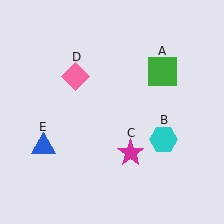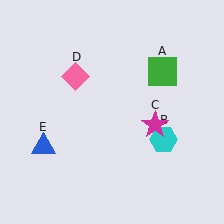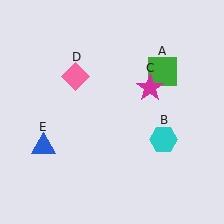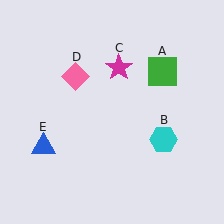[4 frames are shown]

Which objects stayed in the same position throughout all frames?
Green square (object A) and cyan hexagon (object B) and pink diamond (object D) and blue triangle (object E) remained stationary.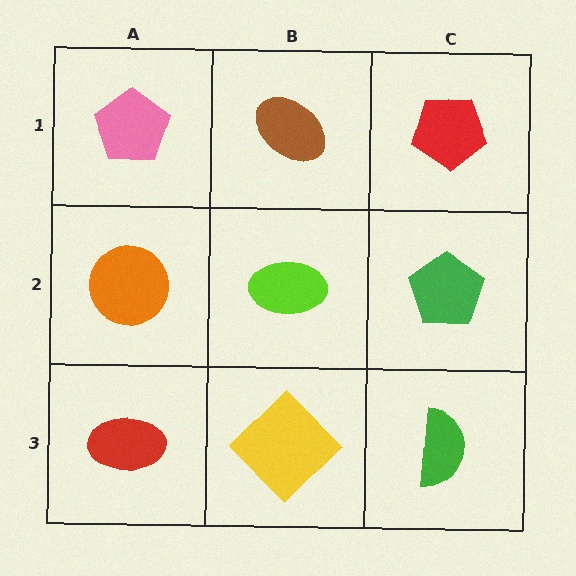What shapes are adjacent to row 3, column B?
A lime ellipse (row 2, column B), a red ellipse (row 3, column A), a green semicircle (row 3, column C).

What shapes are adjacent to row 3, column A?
An orange circle (row 2, column A), a yellow diamond (row 3, column B).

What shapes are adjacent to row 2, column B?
A brown ellipse (row 1, column B), a yellow diamond (row 3, column B), an orange circle (row 2, column A), a green pentagon (row 2, column C).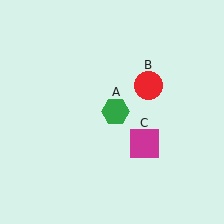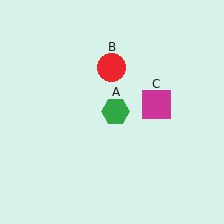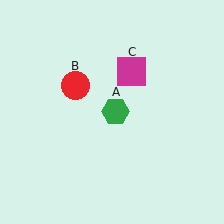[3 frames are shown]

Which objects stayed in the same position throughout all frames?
Green hexagon (object A) remained stationary.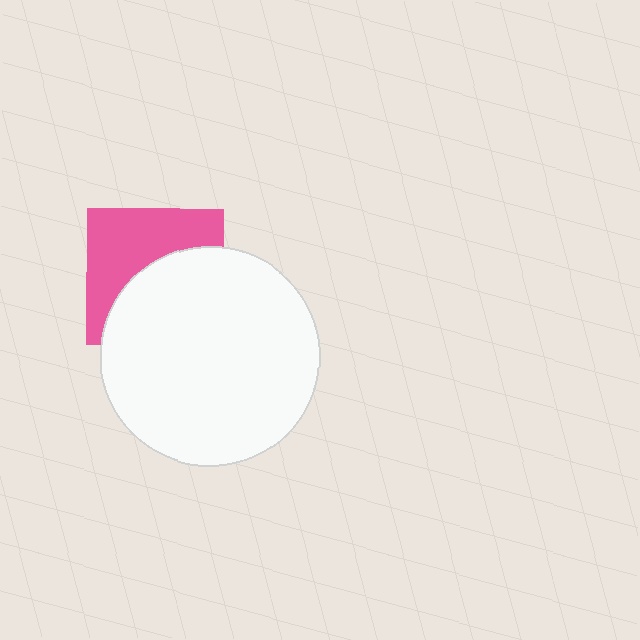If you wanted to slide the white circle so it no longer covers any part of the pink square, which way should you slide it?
Slide it down — that is the most direct way to separate the two shapes.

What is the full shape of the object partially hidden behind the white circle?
The partially hidden object is a pink square.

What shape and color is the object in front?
The object in front is a white circle.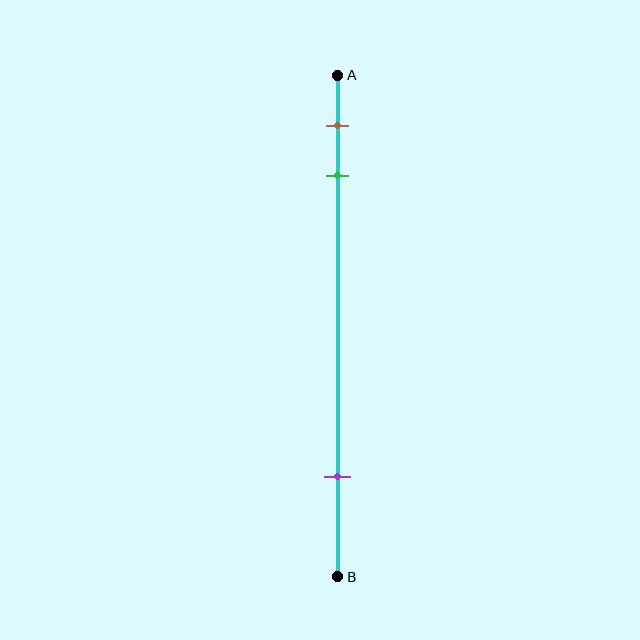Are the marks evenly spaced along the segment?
No, the marks are not evenly spaced.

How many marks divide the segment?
There are 3 marks dividing the segment.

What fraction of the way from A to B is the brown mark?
The brown mark is approximately 10% (0.1) of the way from A to B.